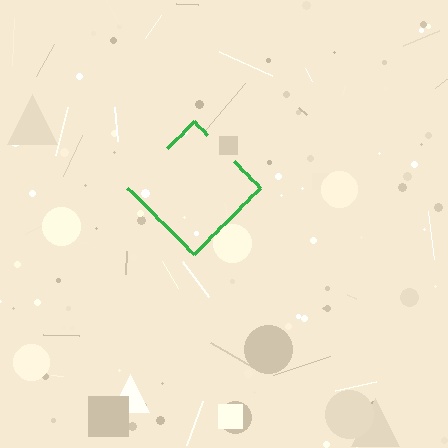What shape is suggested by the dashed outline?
The dashed outline suggests a diamond.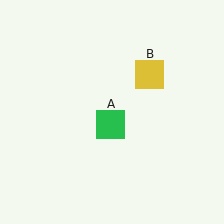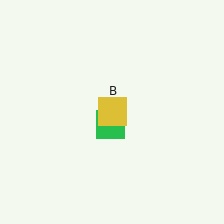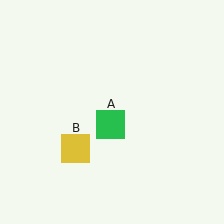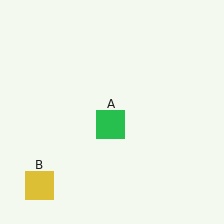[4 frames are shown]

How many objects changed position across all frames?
1 object changed position: yellow square (object B).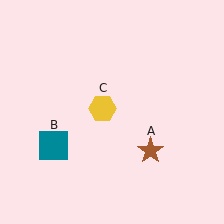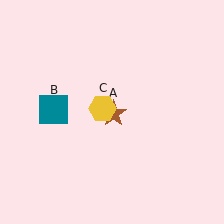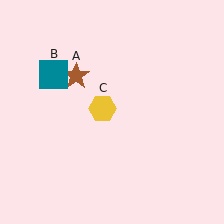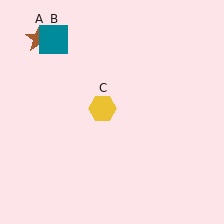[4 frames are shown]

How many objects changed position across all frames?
2 objects changed position: brown star (object A), teal square (object B).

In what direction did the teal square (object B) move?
The teal square (object B) moved up.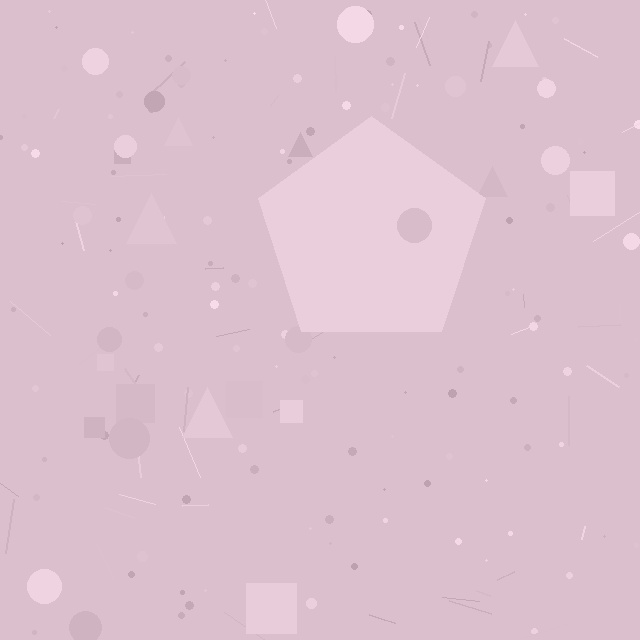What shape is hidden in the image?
A pentagon is hidden in the image.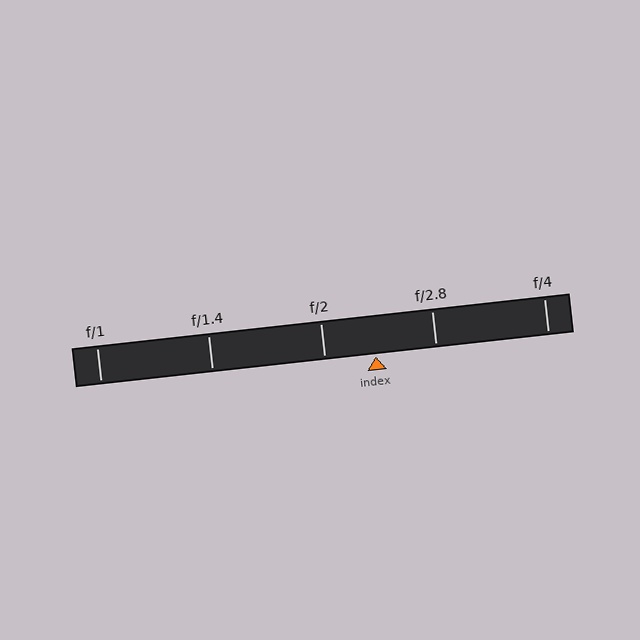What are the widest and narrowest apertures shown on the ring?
The widest aperture shown is f/1 and the narrowest is f/4.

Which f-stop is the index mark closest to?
The index mark is closest to f/2.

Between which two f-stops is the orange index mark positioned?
The index mark is between f/2 and f/2.8.